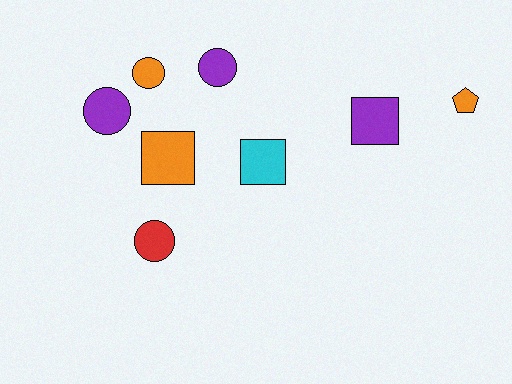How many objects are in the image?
There are 8 objects.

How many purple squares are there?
There is 1 purple square.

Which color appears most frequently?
Orange, with 3 objects.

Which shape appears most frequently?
Circle, with 4 objects.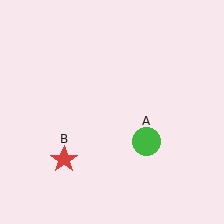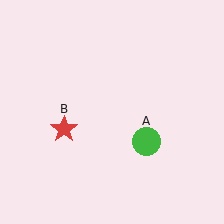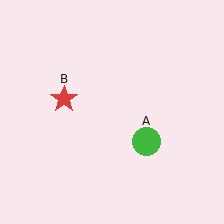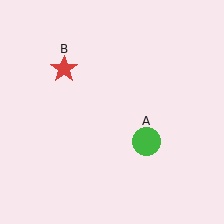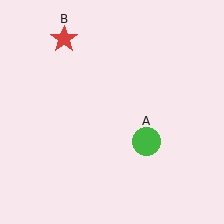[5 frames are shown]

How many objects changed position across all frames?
1 object changed position: red star (object B).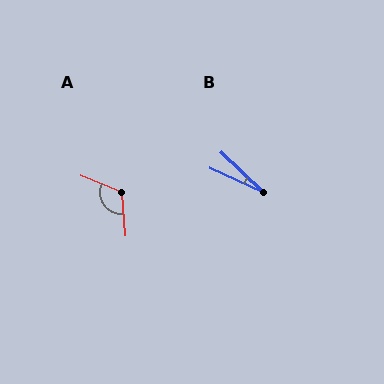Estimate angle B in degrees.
Approximately 18 degrees.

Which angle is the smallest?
B, at approximately 18 degrees.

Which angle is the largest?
A, at approximately 117 degrees.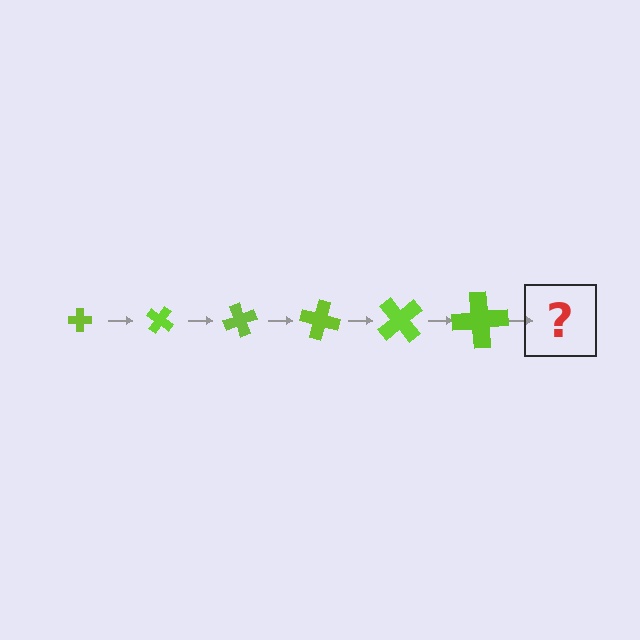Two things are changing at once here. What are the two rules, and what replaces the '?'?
The two rules are that the cross grows larger each step and it rotates 35 degrees each step. The '?' should be a cross, larger than the previous one and rotated 210 degrees from the start.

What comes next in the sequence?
The next element should be a cross, larger than the previous one and rotated 210 degrees from the start.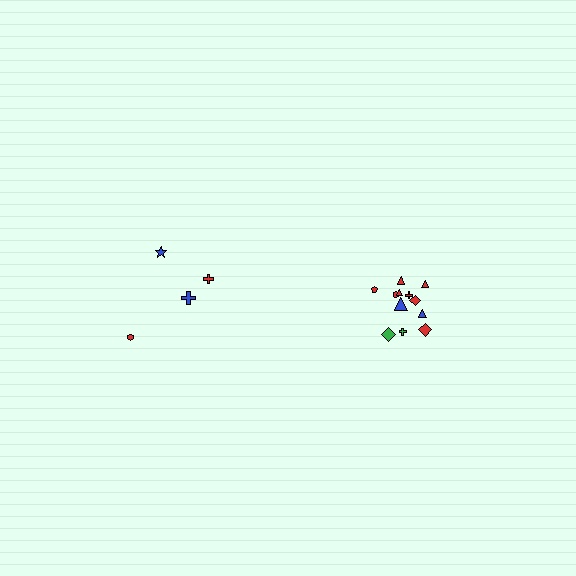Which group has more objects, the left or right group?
The right group.